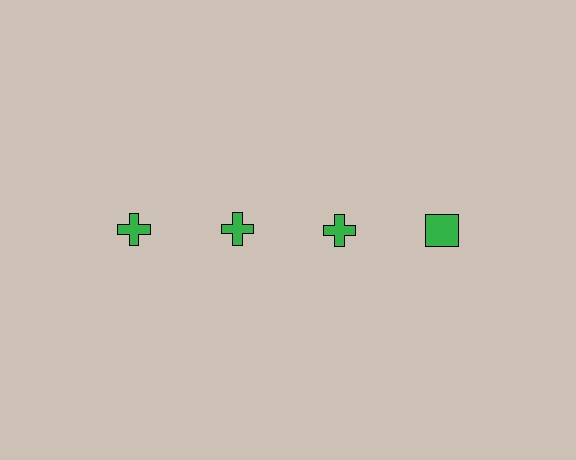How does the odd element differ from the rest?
It has a different shape: square instead of cross.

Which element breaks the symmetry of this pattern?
The green square in the top row, second from right column breaks the symmetry. All other shapes are green crosses.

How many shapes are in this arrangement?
There are 4 shapes arranged in a grid pattern.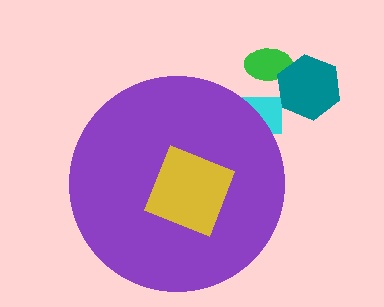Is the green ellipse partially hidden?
No, the green ellipse is fully visible.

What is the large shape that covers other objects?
A purple circle.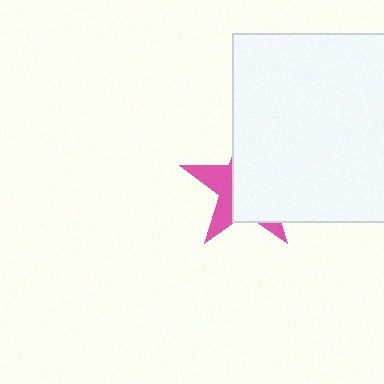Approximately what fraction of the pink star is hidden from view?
Roughly 67% of the pink star is hidden behind the white square.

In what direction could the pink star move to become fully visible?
The pink star could move left. That would shift it out from behind the white square entirely.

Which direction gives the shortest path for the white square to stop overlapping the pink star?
Moving right gives the shortest separation.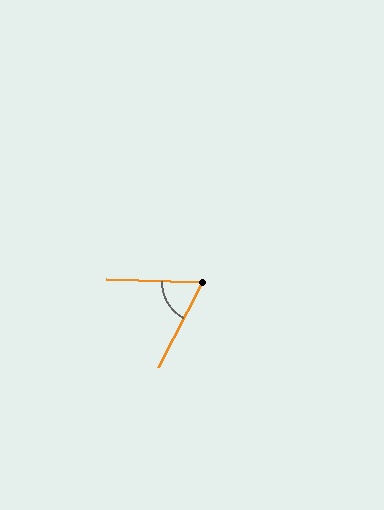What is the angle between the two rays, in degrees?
Approximately 64 degrees.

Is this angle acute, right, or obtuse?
It is acute.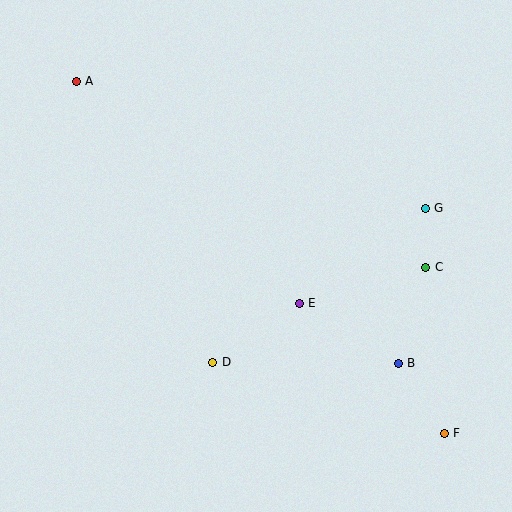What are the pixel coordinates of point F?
Point F is at (444, 433).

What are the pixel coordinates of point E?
Point E is at (299, 303).